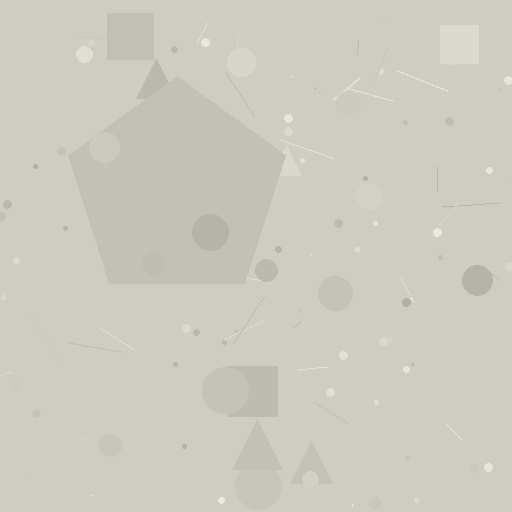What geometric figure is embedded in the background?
A pentagon is embedded in the background.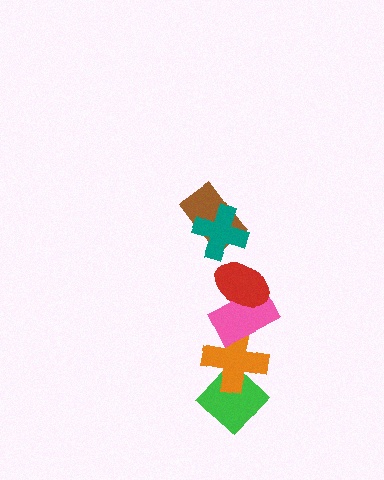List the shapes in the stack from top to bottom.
From top to bottom: the teal cross, the brown rectangle, the red ellipse, the pink rectangle, the orange cross, the green diamond.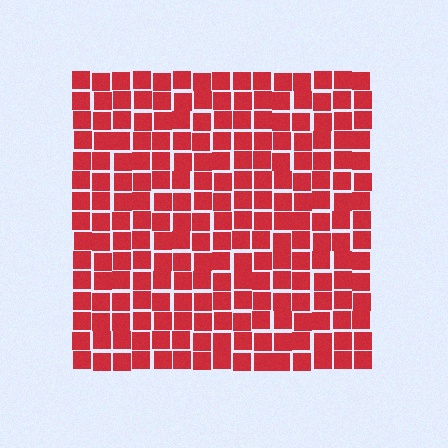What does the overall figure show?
The overall figure shows a square.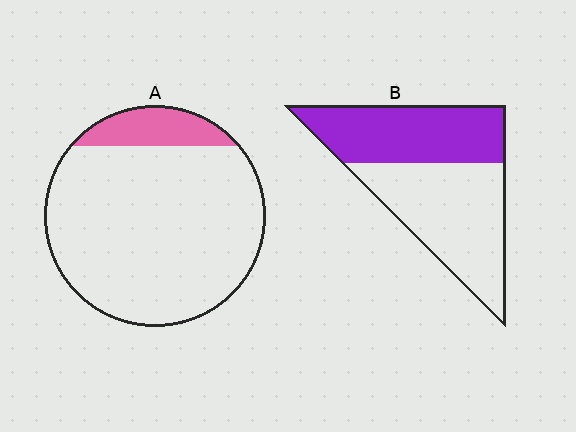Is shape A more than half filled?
No.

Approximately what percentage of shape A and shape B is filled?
A is approximately 15% and B is approximately 45%.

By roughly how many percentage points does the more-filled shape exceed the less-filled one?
By roughly 35 percentage points (B over A).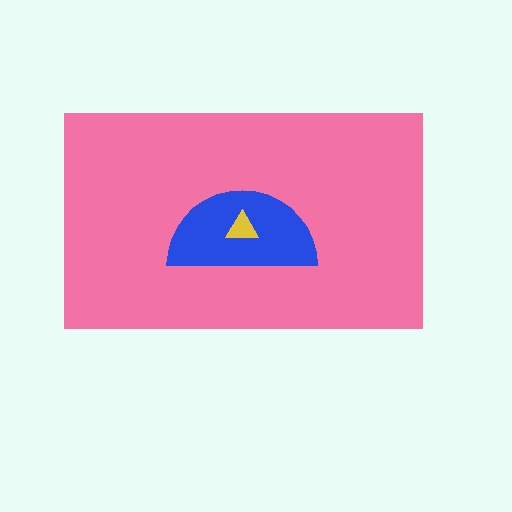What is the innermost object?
The yellow triangle.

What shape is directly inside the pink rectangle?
The blue semicircle.